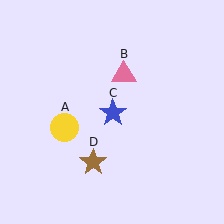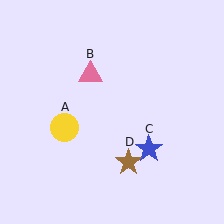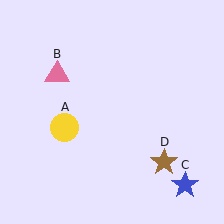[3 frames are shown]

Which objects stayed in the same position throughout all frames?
Yellow circle (object A) remained stationary.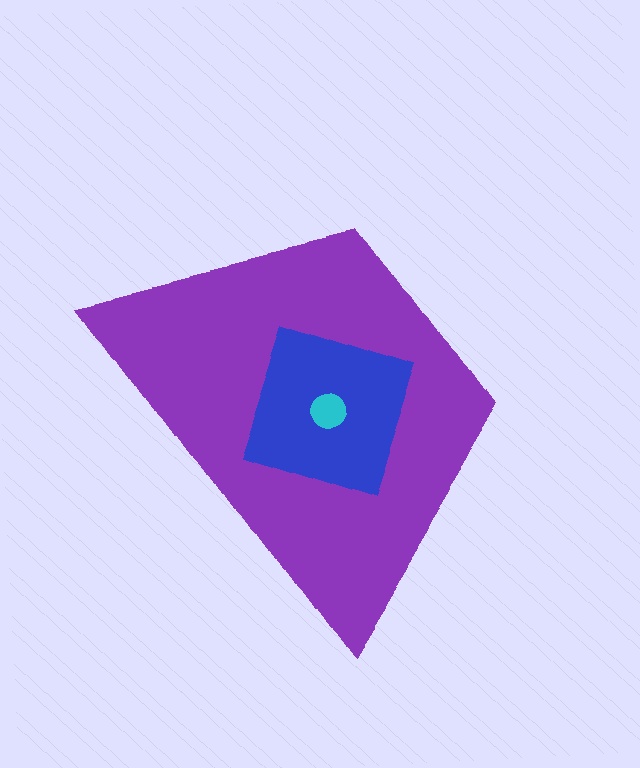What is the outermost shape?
The purple trapezoid.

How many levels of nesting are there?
3.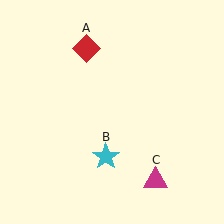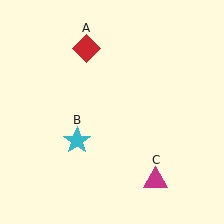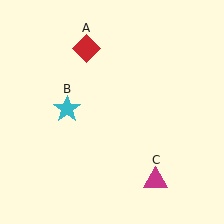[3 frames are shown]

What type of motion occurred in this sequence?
The cyan star (object B) rotated clockwise around the center of the scene.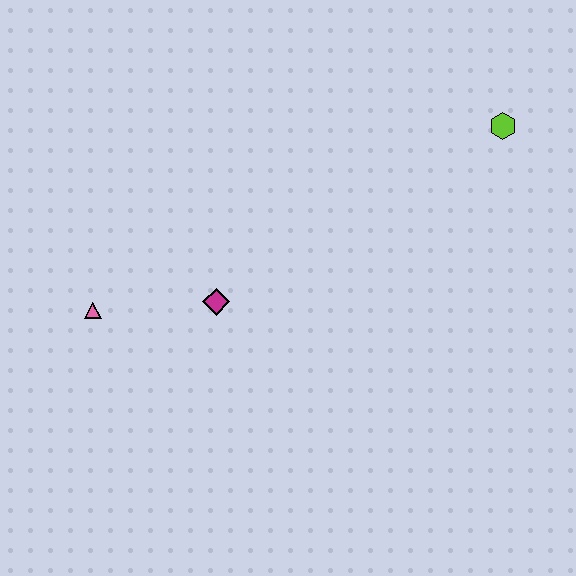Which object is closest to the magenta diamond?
The pink triangle is closest to the magenta diamond.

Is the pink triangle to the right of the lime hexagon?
No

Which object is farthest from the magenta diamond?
The lime hexagon is farthest from the magenta diamond.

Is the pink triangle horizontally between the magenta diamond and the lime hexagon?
No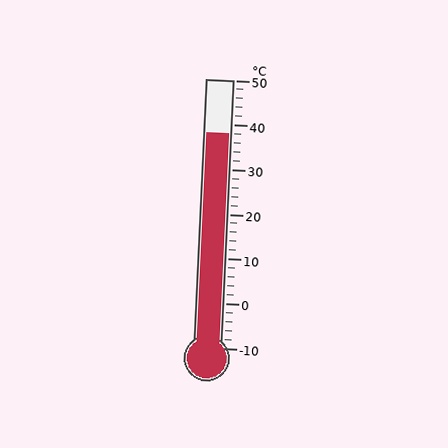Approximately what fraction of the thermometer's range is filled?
The thermometer is filled to approximately 80% of its range.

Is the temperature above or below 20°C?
The temperature is above 20°C.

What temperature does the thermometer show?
The thermometer shows approximately 38°C.